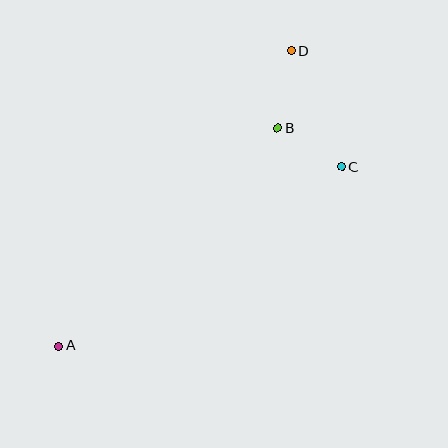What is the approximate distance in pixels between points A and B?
The distance between A and B is approximately 309 pixels.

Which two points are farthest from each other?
Points A and D are farthest from each other.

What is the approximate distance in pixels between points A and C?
The distance between A and C is approximately 335 pixels.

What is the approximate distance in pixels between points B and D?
The distance between B and D is approximately 78 pixels.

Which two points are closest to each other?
Points B and C are closest to each other.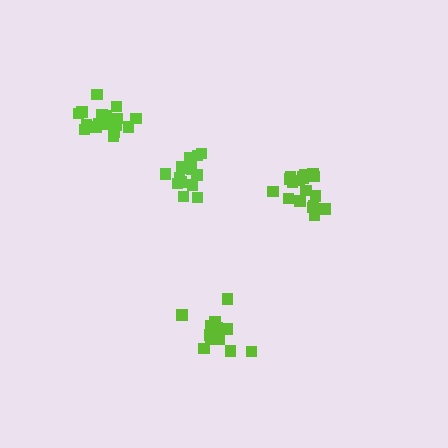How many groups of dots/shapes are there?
There are 4 groups.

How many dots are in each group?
Group 1: 18 dots, Group 2: 15 dots, Group 3: 16 dots, Group 4: 18 dots (67 total).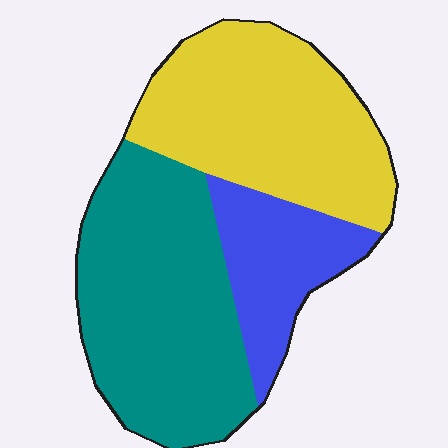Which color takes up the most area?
Teal, at roughly 45%.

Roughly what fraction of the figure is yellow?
Yellow takes up between a third and a half of the figure.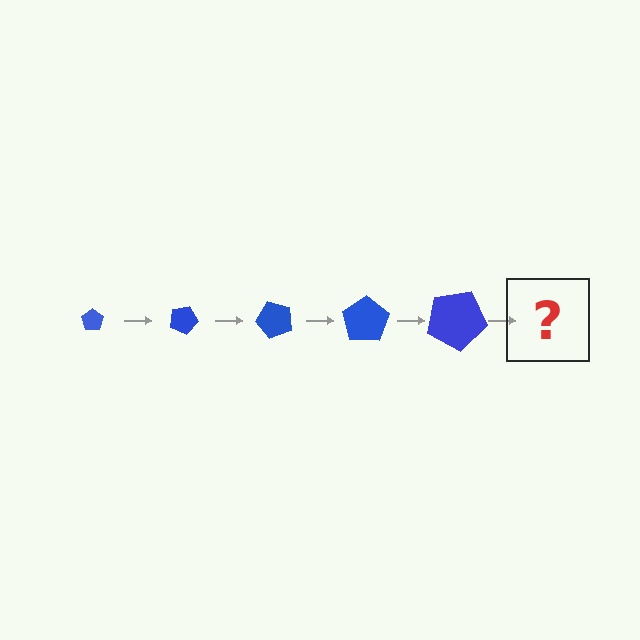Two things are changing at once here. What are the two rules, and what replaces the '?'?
The two rules are that the pentagon grows larger each step and it rotates 25 degrees each step. The '?' should be a pentagon, larger than the previous one and rotated 125 degrees from the start.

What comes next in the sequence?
The next element should be a pentagon, larger than the previous one and rotated 125 degrees from the start.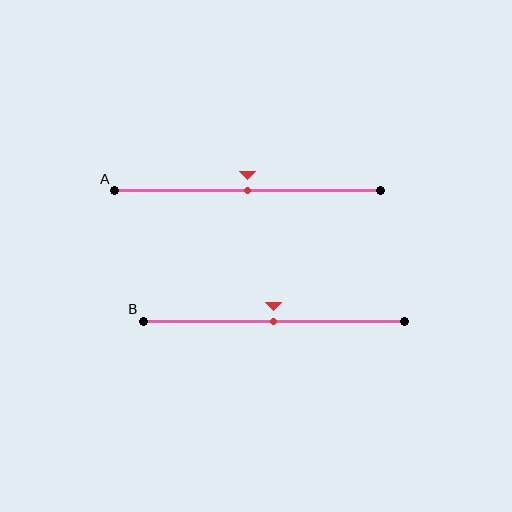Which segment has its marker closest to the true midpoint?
Segment A has its marker closest to the true midpoint.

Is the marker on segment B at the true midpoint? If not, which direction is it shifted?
Yes, the marker on segment B is at the true midpoint.